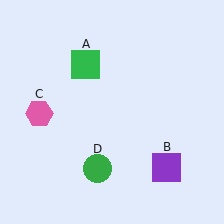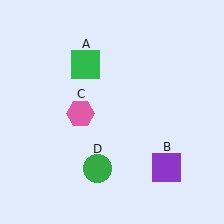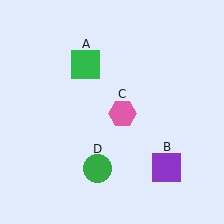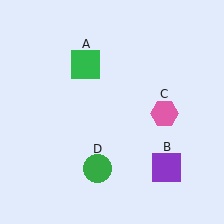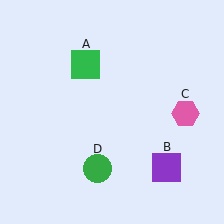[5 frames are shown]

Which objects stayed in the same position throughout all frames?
Green square (object A) and purple square (object B) and green circle (object D) remained stationary.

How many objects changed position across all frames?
1 object changed position: pink hexagon (object C).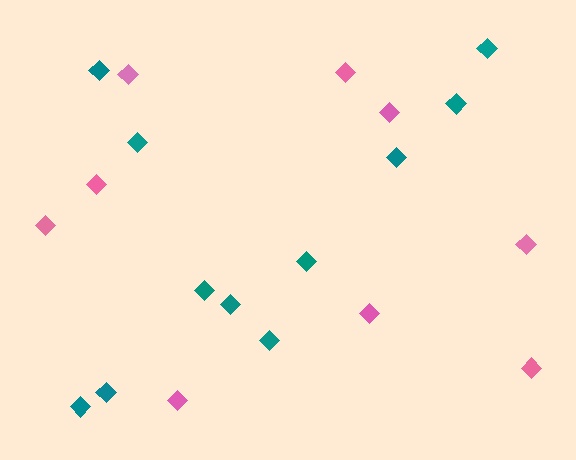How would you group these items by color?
There are 2 groups: one group of pink diamonds (9) and one group of teal diamonds (11).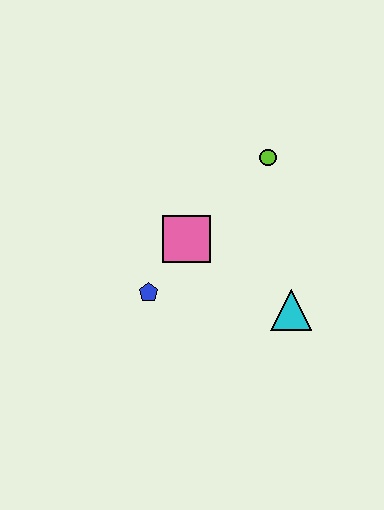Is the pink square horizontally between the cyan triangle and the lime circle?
No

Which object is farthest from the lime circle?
The blue pentagon is farthest from the lime circle.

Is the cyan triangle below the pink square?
Yes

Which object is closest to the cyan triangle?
The pink square is closest to the cyan triangle.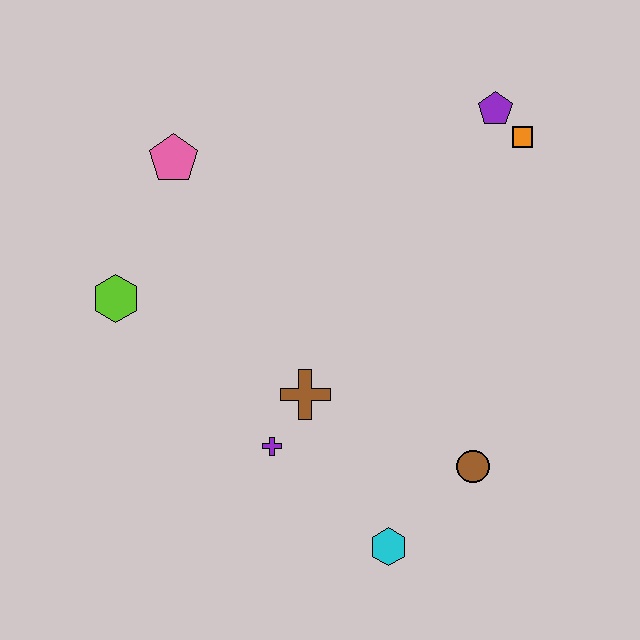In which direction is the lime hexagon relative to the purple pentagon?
The lime hexagon is to the left of the purple pentagon.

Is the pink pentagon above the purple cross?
Yes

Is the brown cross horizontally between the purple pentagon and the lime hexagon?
Yes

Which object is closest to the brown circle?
The cyan hexagon is closest to the brown circle.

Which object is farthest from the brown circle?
The pink pentagon is farthest from the brown circle.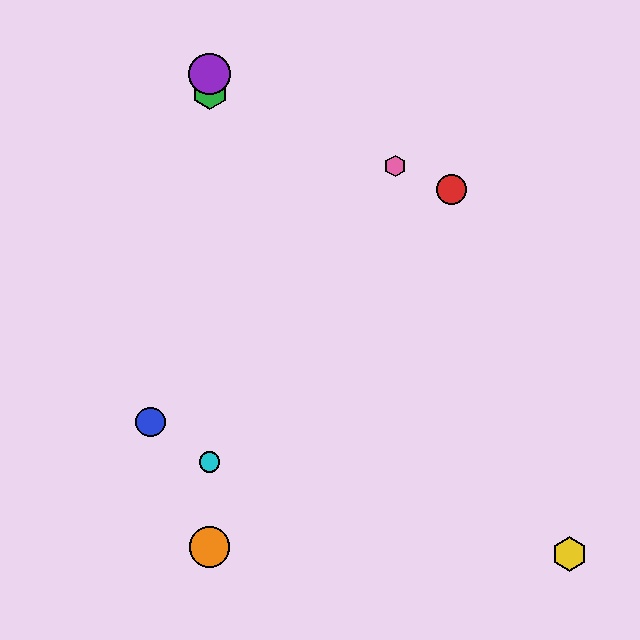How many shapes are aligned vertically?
4 shapes (the green hexagon, the purple circle, the orange circle, the cyan circle) are aligned vertically.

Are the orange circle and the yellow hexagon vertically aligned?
No, the orange circle is at x≈210 and the yellow hexagon is at x≈569.